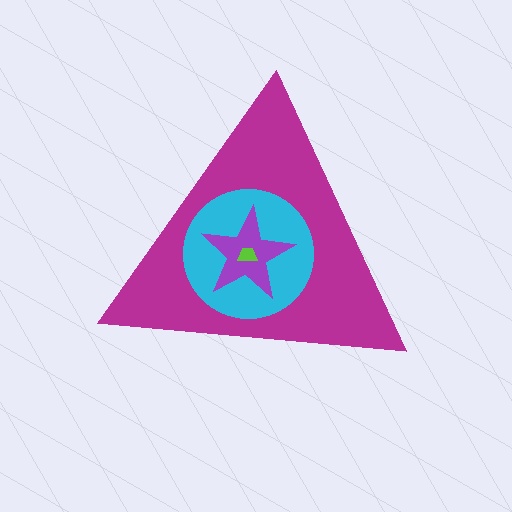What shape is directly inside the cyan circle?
The purple star.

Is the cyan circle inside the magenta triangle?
Yes.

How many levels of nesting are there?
4.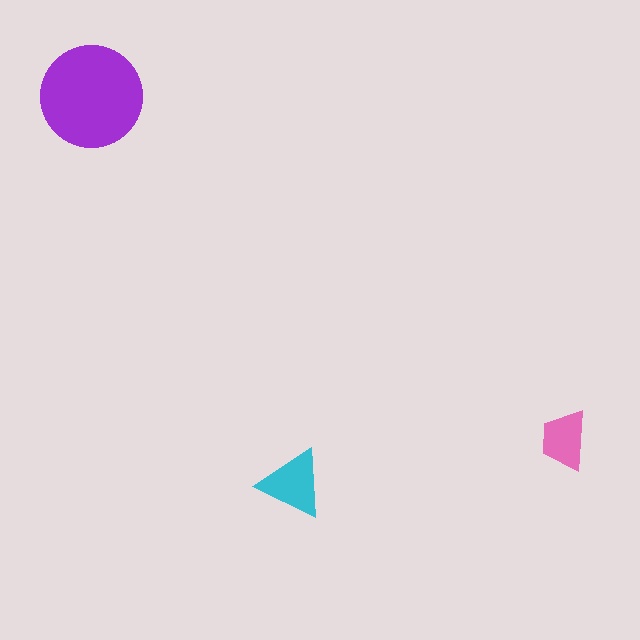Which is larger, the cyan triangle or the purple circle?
The purple circle.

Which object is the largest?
The purple circle.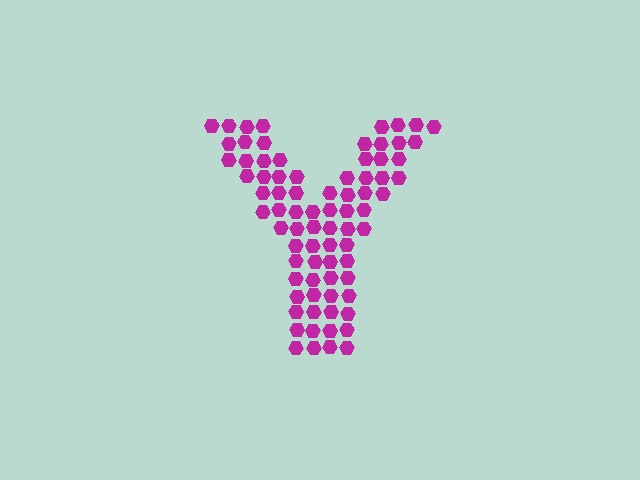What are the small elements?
The small elements are hexagons.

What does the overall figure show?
The overall figure shows the letter Y.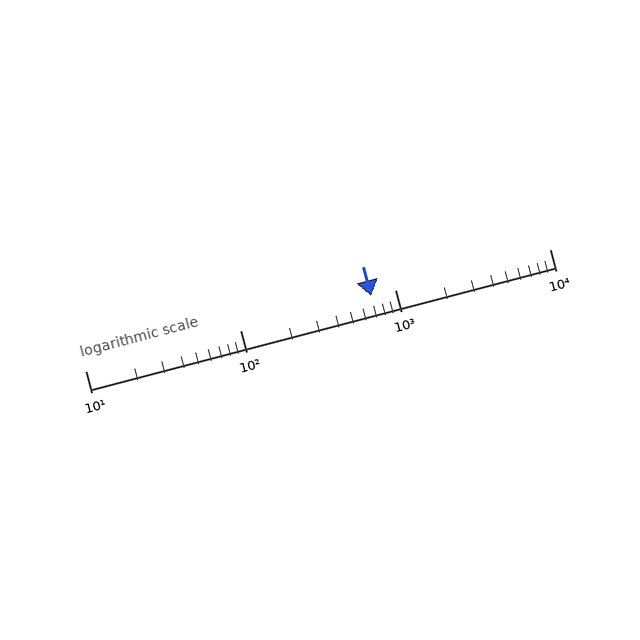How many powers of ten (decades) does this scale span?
The scale spans 3 decades, from 10 to 10000.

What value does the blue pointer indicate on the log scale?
The pointer indicates approximately 700.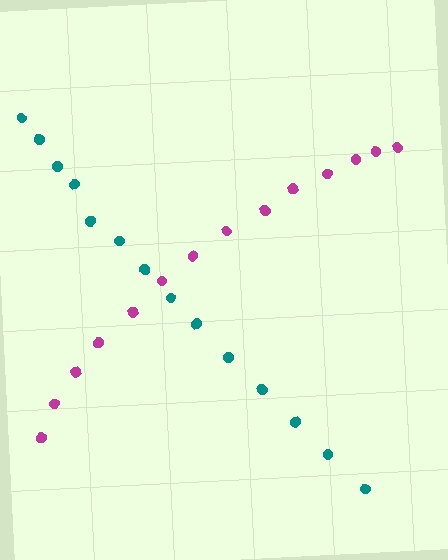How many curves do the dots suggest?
There are 2 distinct paths.